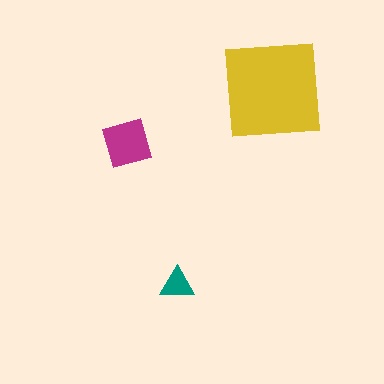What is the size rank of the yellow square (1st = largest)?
1st.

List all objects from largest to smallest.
The yellow square, the magenta square, the teal triangle.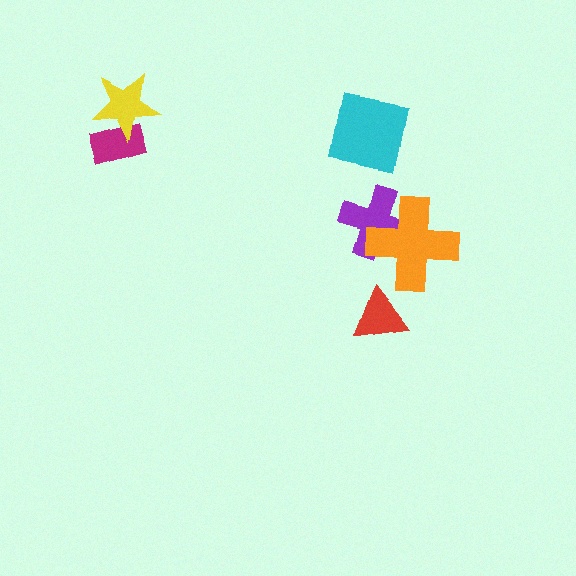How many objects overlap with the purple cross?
1 object overlaps with the purple cross.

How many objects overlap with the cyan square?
0 objects overlap with the cyan square.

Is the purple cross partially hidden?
Yes, it is partially covered by another shape.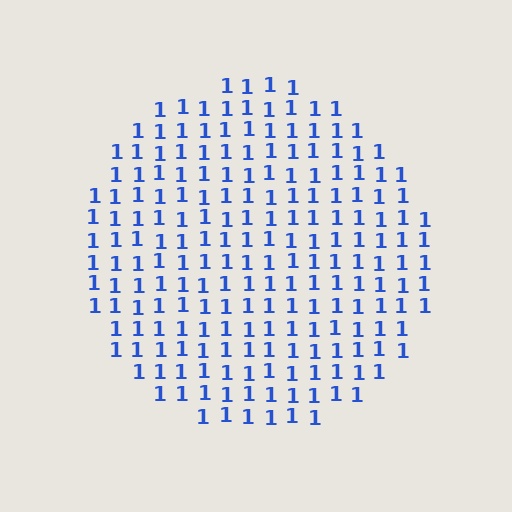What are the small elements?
The small elements are digit 1's.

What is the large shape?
The large shape is a circle.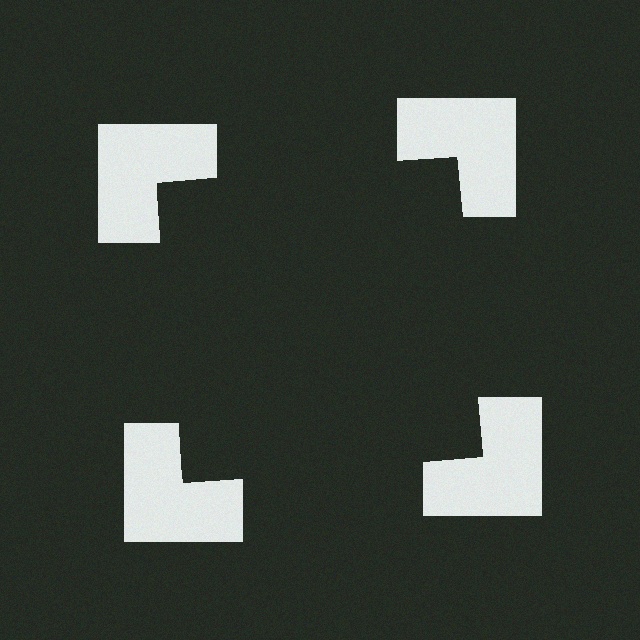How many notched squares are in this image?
There are 4 — one at each vertex of the illusory square.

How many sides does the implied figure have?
4 sides.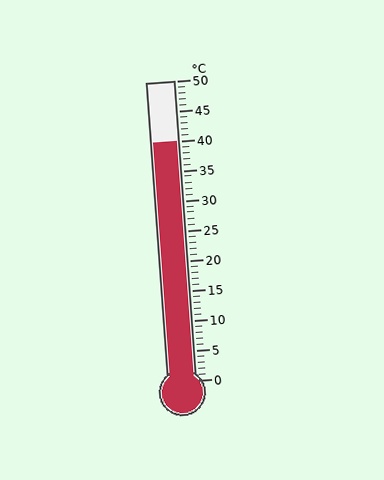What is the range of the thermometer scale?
The thermometer scale ranges from 0°C to 50°C.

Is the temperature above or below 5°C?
The temperature is above 5°C.